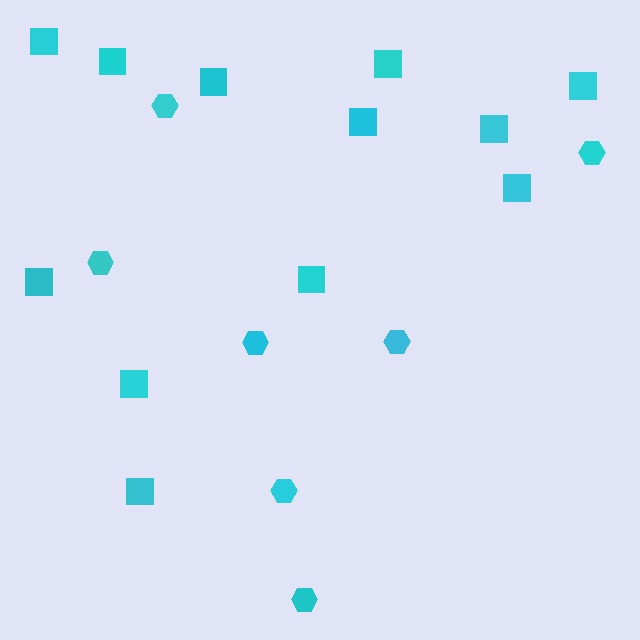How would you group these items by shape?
There are 2 groups: one group of hexagons (7) and one group of squares (12).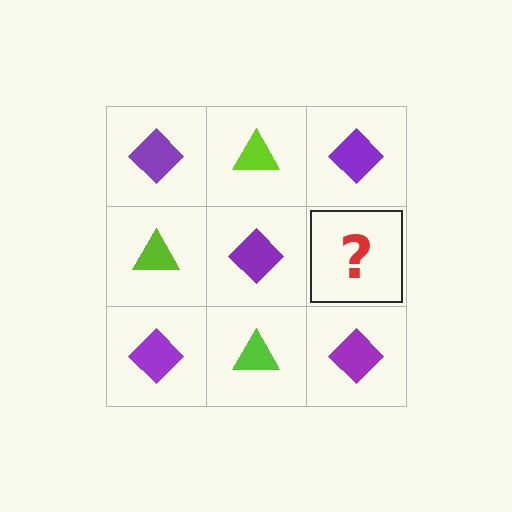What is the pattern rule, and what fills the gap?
The rule is that it alternates purple diamond and lime triangle in a checkerboard pattern. The gap should be filled with a lime triangle.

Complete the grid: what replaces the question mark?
The question mark should be replaced with a lime triangle.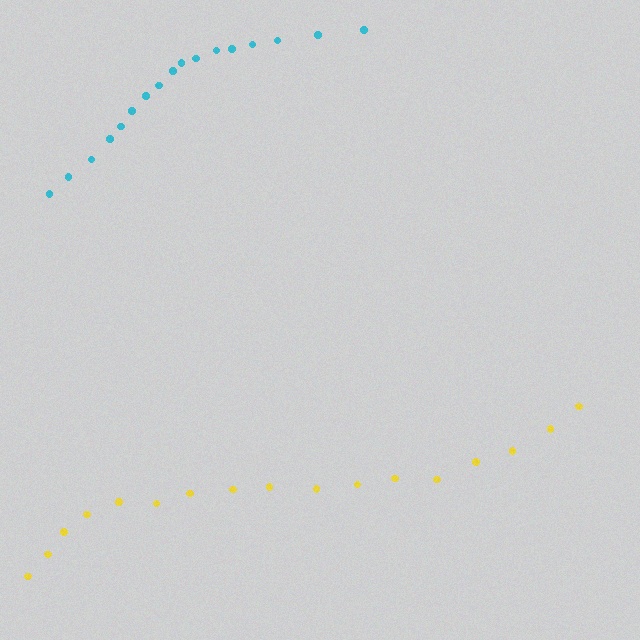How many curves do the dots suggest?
There are 2 distinct paths.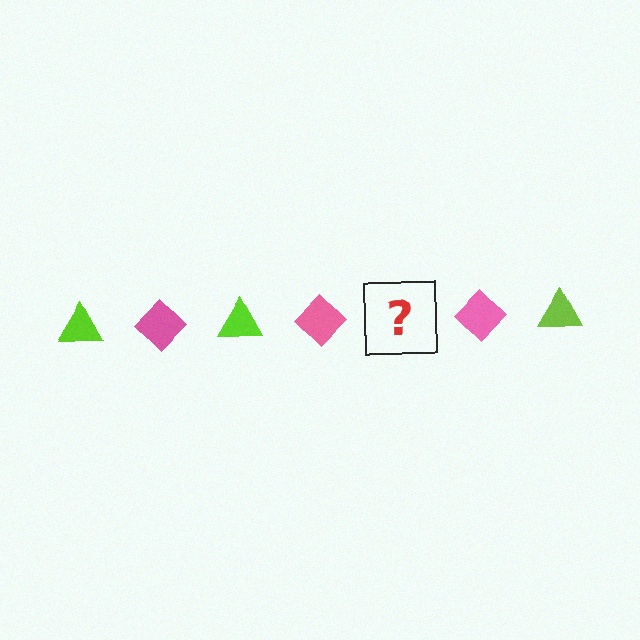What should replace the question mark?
The question mark should be replaced with a lime triangle.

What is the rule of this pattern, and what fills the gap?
The rule is that the pattern alternates between lime triangle and pink diamond. The gap should be filled with a lime triangle.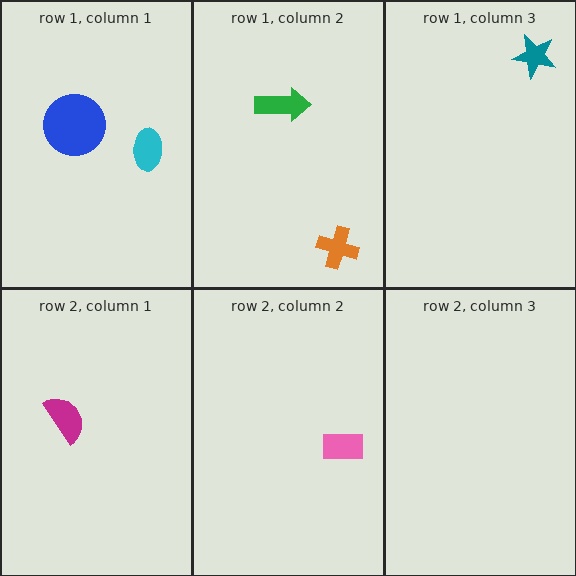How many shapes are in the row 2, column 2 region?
1.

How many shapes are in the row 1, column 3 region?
1.